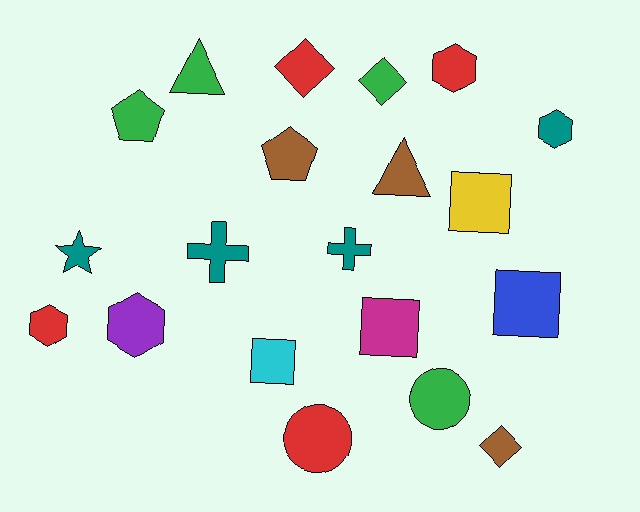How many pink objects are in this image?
There are no pink objects.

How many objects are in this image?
There are 20 objects.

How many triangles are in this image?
There are 2 triangles.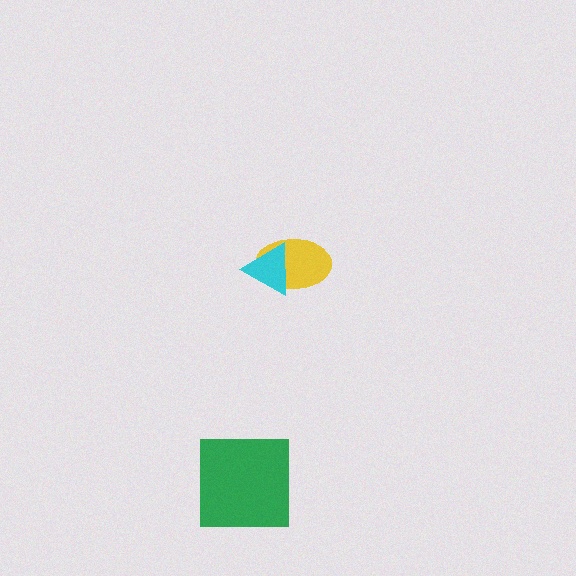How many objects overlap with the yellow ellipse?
1 object overlaps with the yellow ellipse.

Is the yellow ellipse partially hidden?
Yes, it is partially covered by another shape.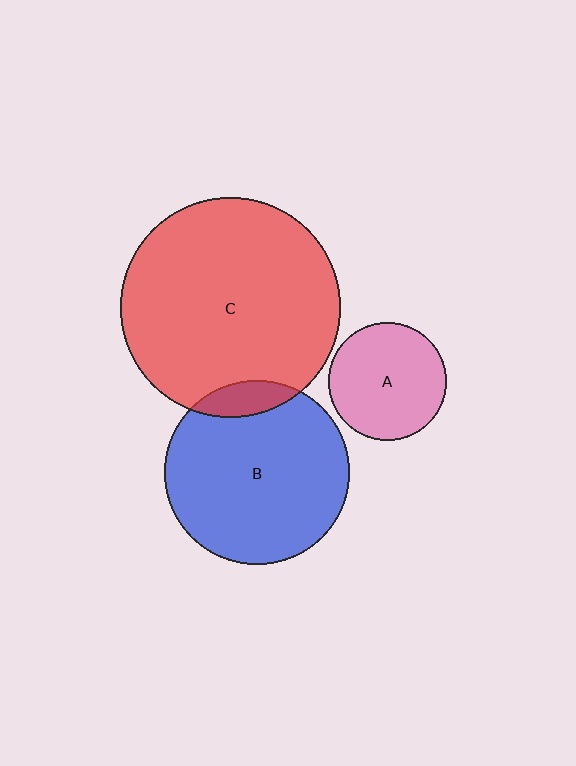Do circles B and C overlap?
Yes.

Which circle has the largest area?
Circle C (red).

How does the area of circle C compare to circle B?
Approximately 1.4 times.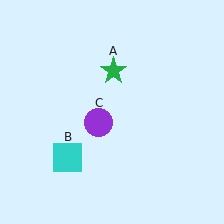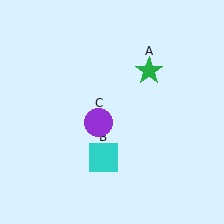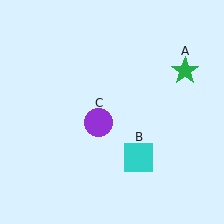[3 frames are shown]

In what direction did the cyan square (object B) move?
The cyan square (object B) moved right.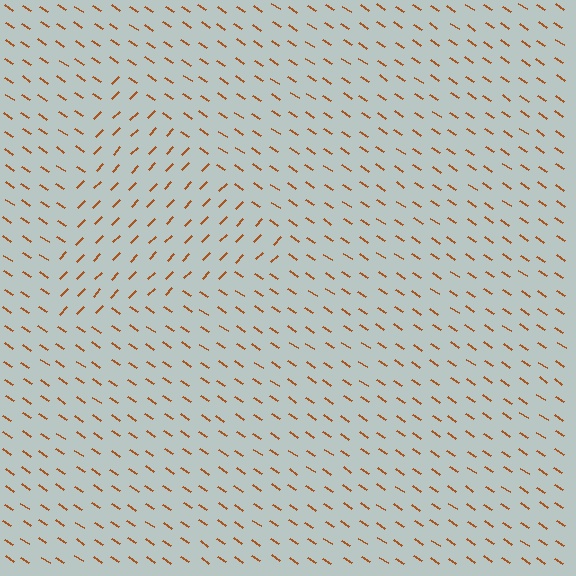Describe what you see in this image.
The image is filled with small brown line segments. A triangle region in the image has lines oriented differently from the surrounding lines, creating a visible texture boundary.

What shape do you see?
I see a triangle.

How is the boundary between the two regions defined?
The boundary is defined purely by a change in line orientation (approximately 79 degrees difference). All lines are the same color and thickness.